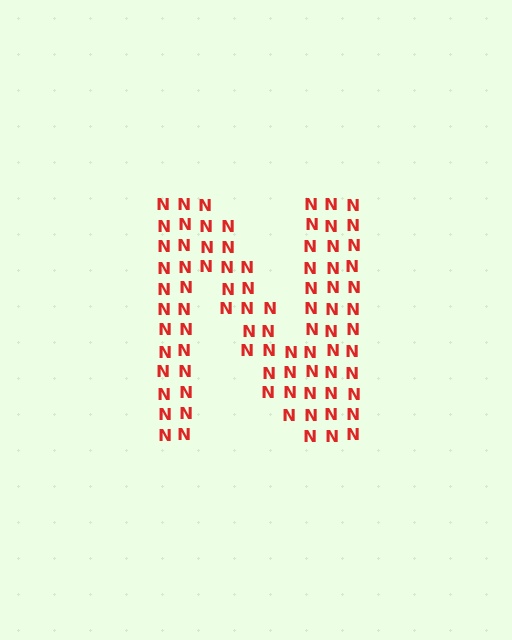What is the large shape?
The large shape is the letter N.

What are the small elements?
The small elements are letter N's.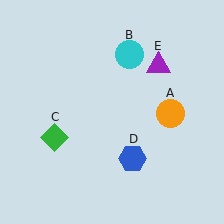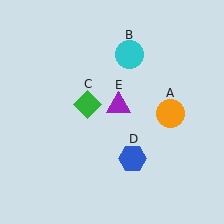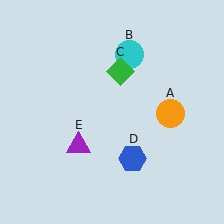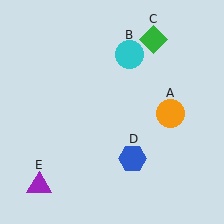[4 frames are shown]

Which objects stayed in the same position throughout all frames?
Orange circle (object A) and cyan circle (object B) and blue hexagon (object D) remained stationary.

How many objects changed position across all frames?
2 objects changed position: green diamond (object C), purple triangle (object E).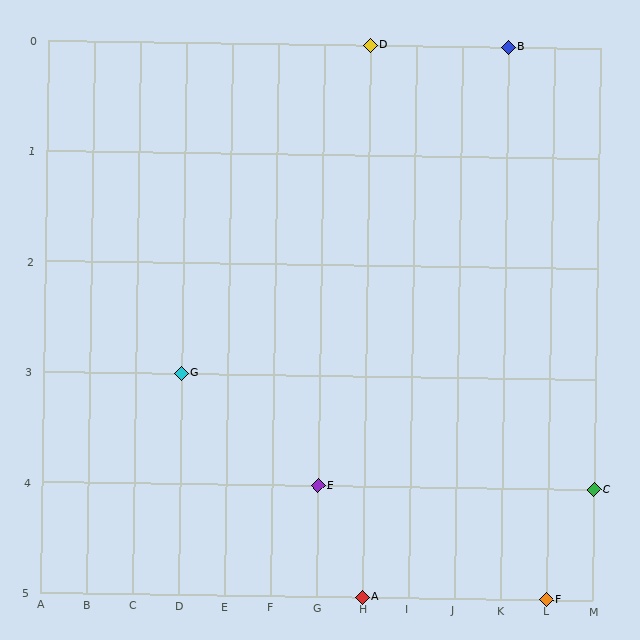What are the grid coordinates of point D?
Point D is at grid coordinates (H, 0).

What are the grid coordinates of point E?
Point E is at grid coordinates (G, 4).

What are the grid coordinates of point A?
Point A is at grid coordinates (H, 5).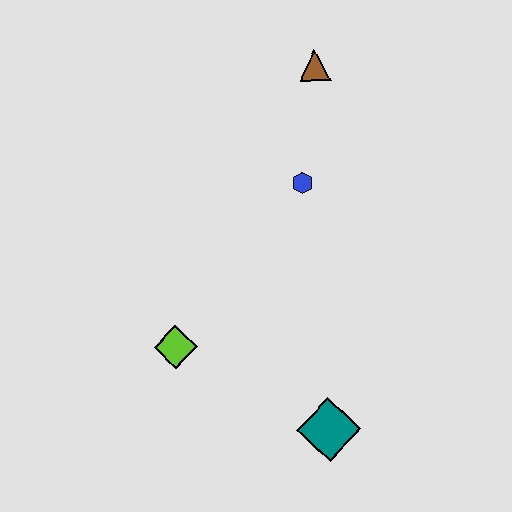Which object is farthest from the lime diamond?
The brown triangle is farthest from the lime diamond.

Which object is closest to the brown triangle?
The blue hexagon is closest to the brown triangle.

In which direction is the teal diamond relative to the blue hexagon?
The teal diamond is below the blue hexagon.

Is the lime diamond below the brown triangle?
Yes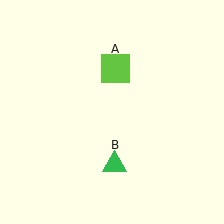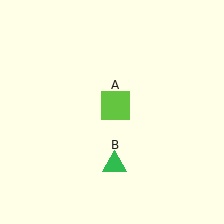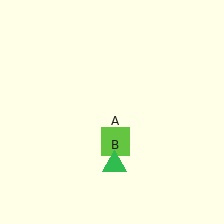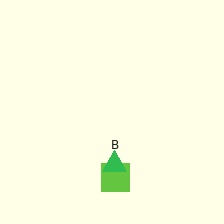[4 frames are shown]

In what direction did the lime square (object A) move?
The lime square (object A) moved down.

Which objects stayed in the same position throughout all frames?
Green triangle (object B) remained stationary.